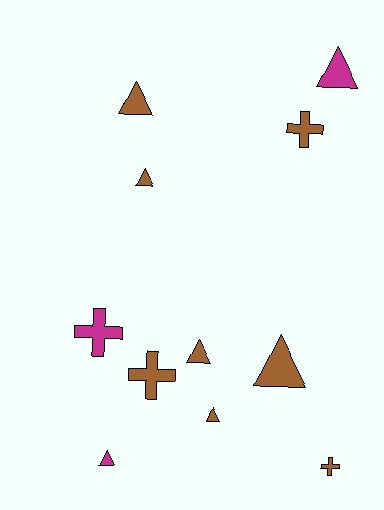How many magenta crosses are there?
There is 1 magenta cross.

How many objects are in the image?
There are 11 objects.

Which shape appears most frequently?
Triangle, with 7 objects.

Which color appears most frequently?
Brown, with 8 objects.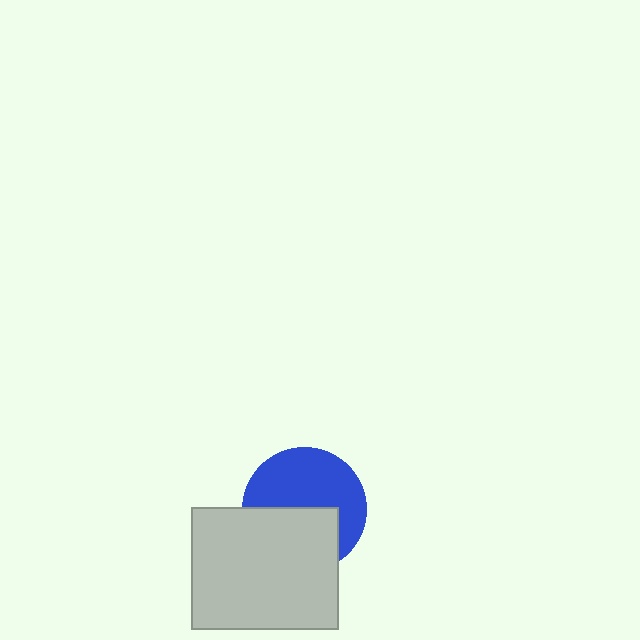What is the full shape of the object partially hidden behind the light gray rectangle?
The partially hidden object is a blue circle.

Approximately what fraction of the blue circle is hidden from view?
Roughly 43% of the blue circle is hidden behind the light gray rectangle.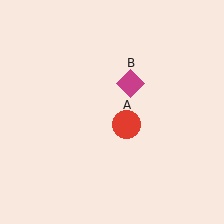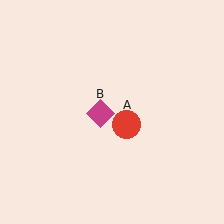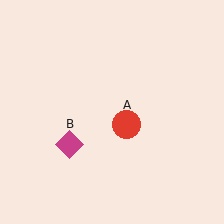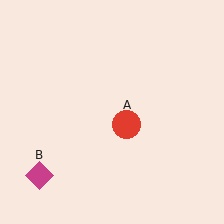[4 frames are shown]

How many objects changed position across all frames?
1 object changed position: magenta diamond (object B).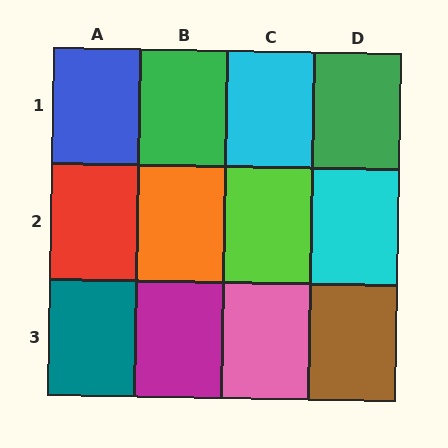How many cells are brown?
1 cell is brown.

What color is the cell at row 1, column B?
Green.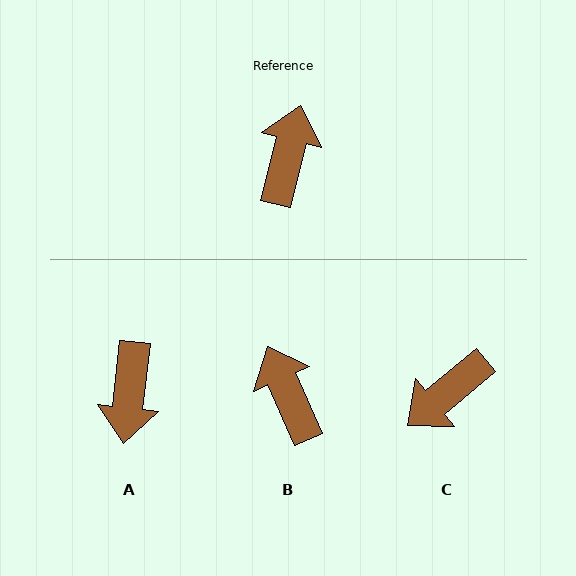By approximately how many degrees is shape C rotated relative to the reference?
Approximately 144 degrees counter-clockwise.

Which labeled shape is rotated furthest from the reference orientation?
A, about 172 degrees away.